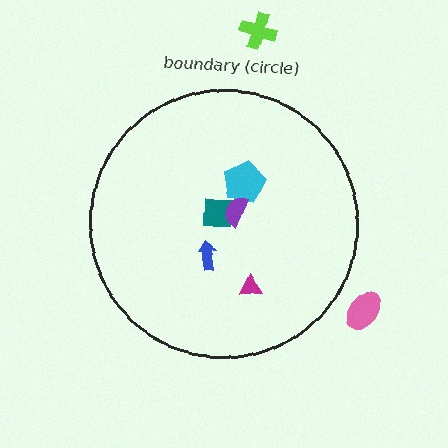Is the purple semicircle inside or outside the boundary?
Inside.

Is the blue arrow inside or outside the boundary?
Inside.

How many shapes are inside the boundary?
5 inside, 2 outside.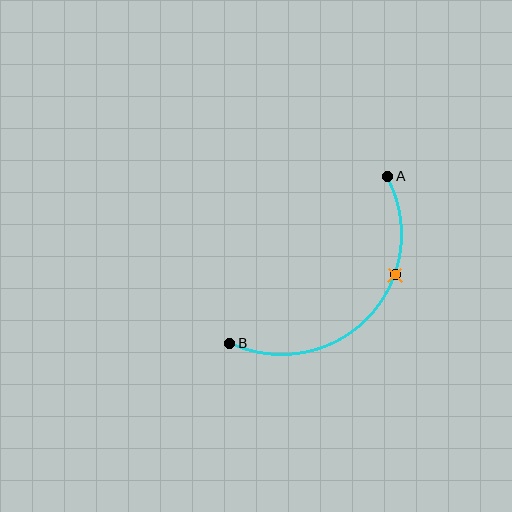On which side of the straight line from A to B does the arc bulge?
The arc bulges below and to the right of the straight line connecting A and B.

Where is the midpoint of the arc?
The arc midpoint is the point on the curve farthest from the straight line joining A and B. It sits below and to the right of that line.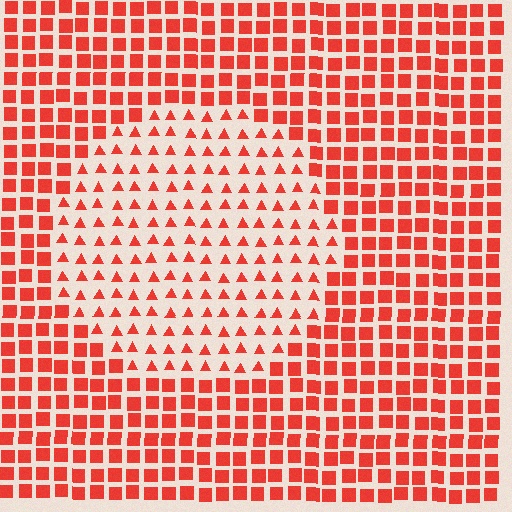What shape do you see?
I see a circle.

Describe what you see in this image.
The image is filled with small red elements arranged in a uniform grid. A circle-shaped region contains triangles, while the surrounding area contains squares. The boundary is defined purely by the change in element shape.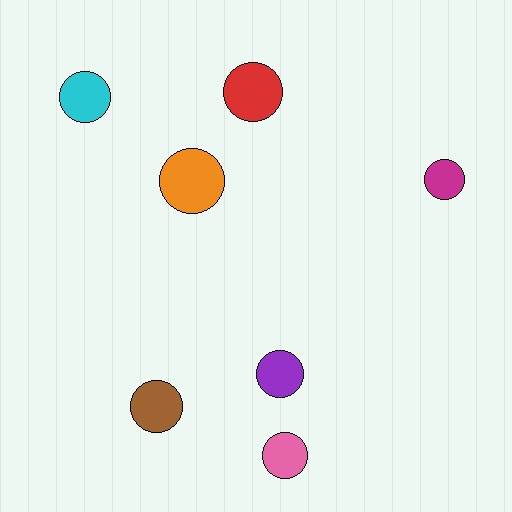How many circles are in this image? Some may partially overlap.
There are 7 circles.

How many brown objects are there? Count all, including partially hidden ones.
There is 1 brown object.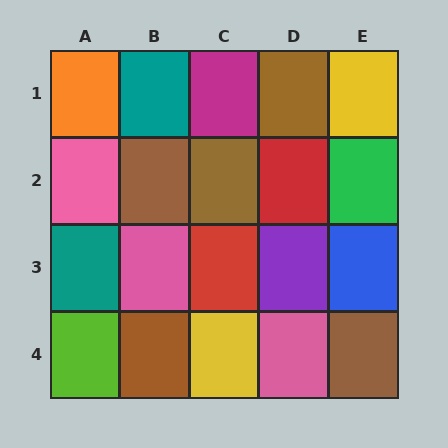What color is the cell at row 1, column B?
Teal.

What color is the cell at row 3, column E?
Blue.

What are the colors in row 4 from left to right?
Lime, brown, yellow, pink, brown.